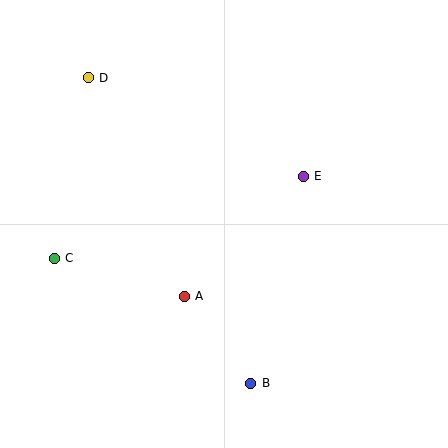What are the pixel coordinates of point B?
Point B is at (251, 383).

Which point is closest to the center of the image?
Point A at (184, 296) is closest to the center.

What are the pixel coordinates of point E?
Point E is at (303, 176).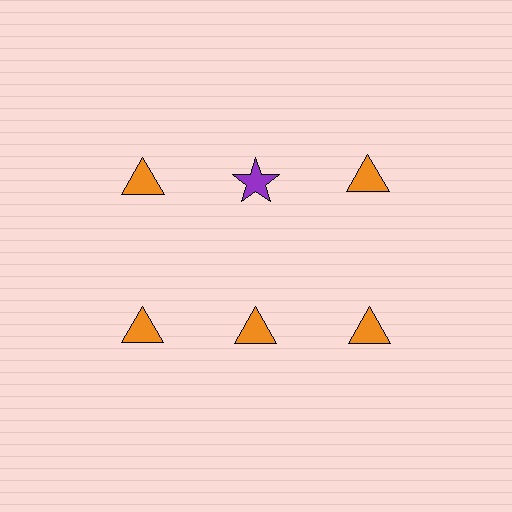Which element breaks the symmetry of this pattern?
The purple star in the top row, second from left column breaks the symmetry. All other shapes are orange triangles.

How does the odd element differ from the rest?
It differs in both color (purple instead of orange) and shape (star instead of triangle).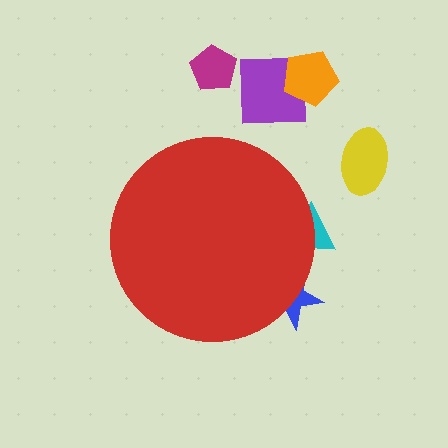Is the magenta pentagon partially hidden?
No, the magenta pentagon is fully visible.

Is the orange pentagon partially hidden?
No, the orange pentagon is fully visible.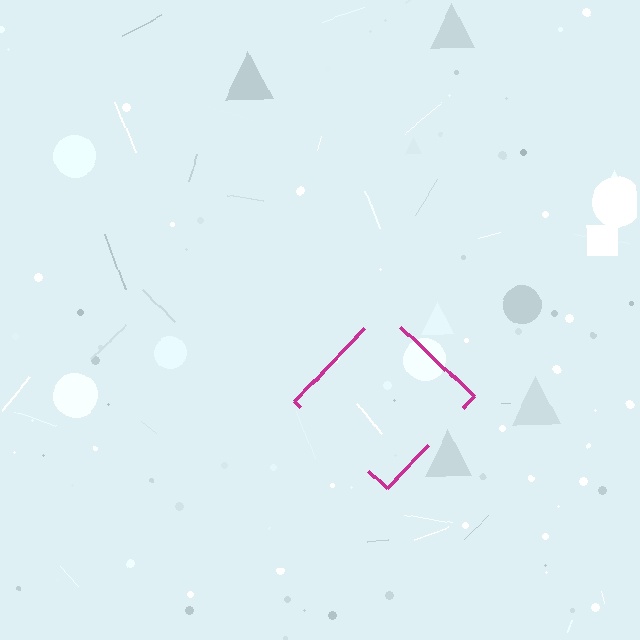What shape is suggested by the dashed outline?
The dashed outline suggests a diamond.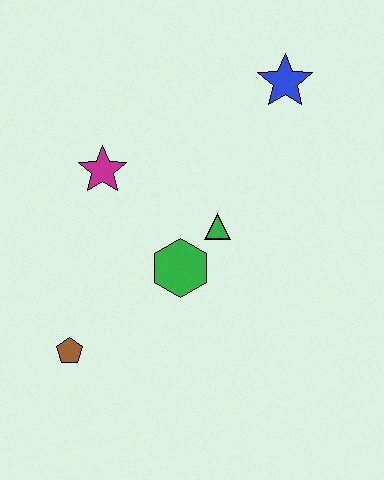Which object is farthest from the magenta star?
The blue star is farthest from the magenta star.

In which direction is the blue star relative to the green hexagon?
The blue star is above the green hexagon.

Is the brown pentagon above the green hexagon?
No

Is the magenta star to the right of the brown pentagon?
Yes